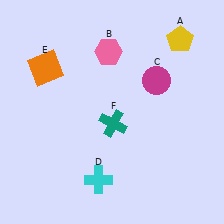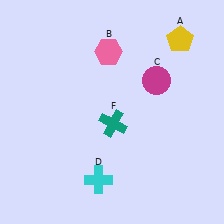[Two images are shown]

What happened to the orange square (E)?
The orange square (E) was removed in Image 2. It was in the top-left area of Image 1.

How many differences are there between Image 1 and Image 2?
There is 1 difference between the two images.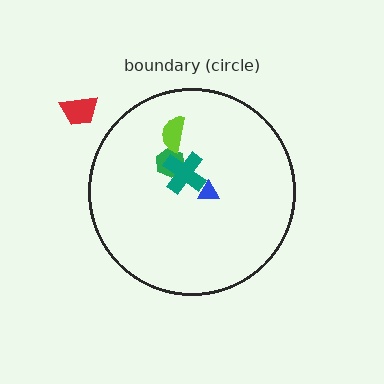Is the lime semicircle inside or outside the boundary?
Inside.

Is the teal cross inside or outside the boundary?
Inside.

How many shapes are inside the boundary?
4 inside, 1 outside.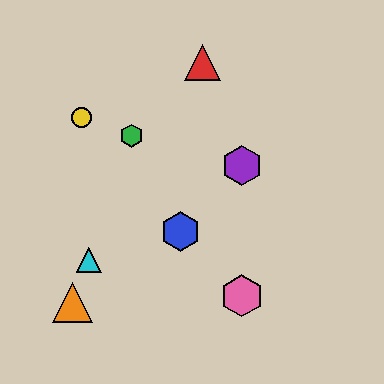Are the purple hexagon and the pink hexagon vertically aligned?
Yes, both are at x≈242.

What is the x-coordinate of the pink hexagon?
The pink hexagon is at x≈242.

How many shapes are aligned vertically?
2 shapes (the purple hexagon, the pink hexagon) are aligned vertically.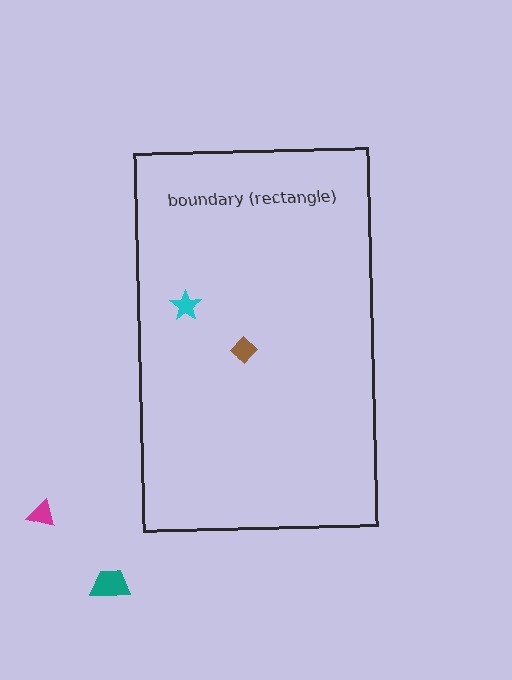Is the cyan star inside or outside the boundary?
Inside.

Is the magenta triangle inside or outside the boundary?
Outside.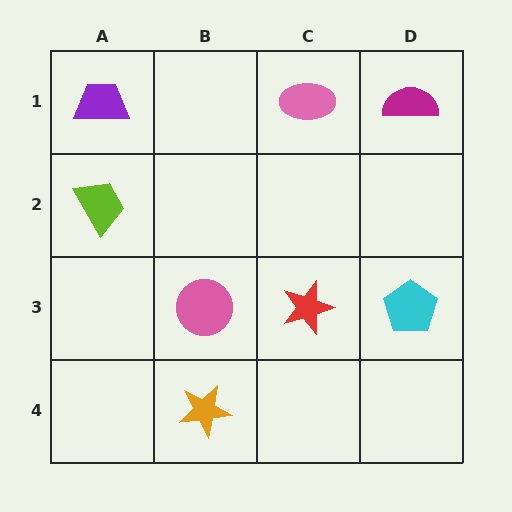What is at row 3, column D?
A cyan pentagon.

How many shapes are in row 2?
1 shape.